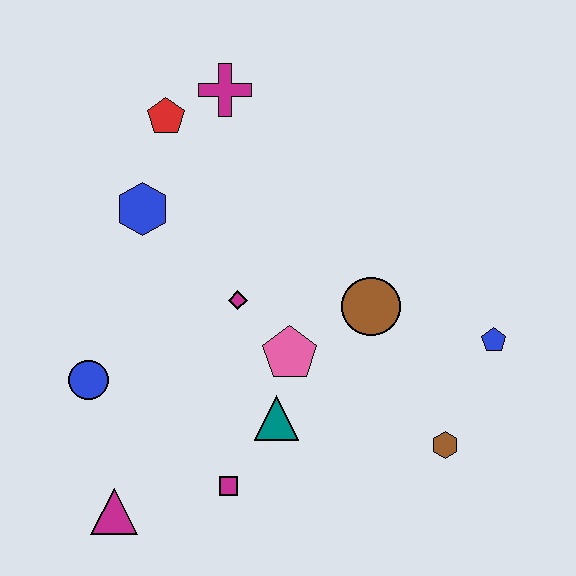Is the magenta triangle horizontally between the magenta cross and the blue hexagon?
No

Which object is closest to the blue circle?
The magenta triangle is closest to the blue circle.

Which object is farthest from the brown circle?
The magenta triangle is farthest from the brown circle.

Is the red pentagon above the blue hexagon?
Yes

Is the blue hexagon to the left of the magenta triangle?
No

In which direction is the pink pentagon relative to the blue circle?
The pink pentagon is to the right of the blue circle.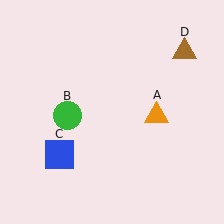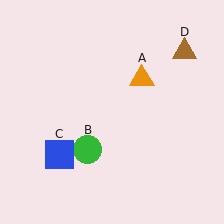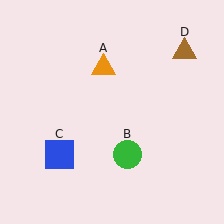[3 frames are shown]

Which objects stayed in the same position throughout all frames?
Blue square (object C) and brown triangle (object D) remained stationary.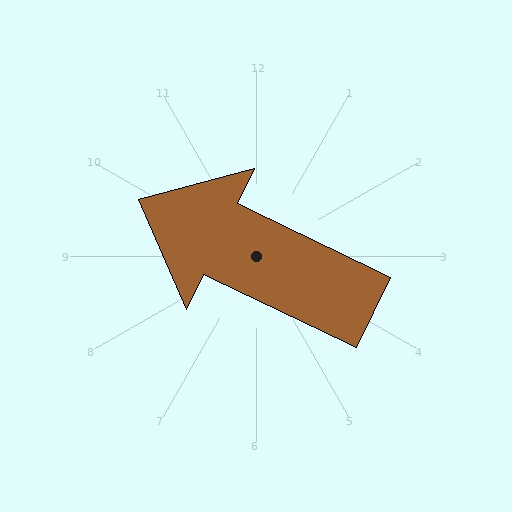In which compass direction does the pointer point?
Northwest.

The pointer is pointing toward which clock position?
Roughly 10 o'clock.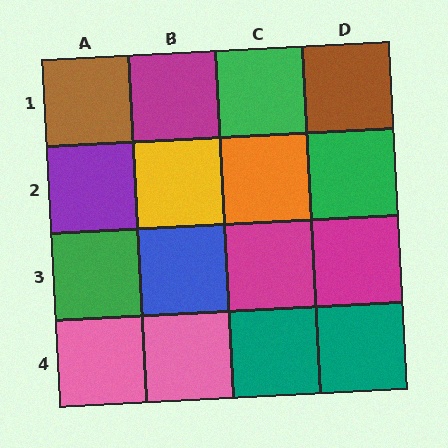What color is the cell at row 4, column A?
Pink.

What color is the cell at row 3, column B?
Blue.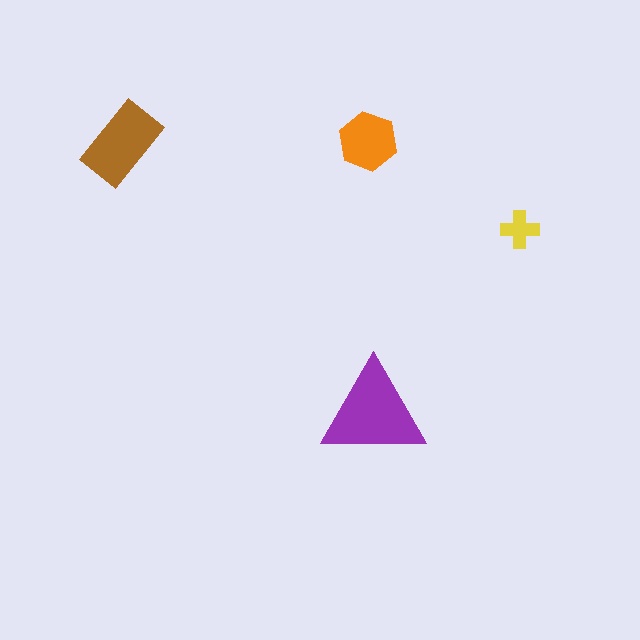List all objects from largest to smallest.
The purple triangle, the brown rectangle, the orange hexagon, the yellow cross.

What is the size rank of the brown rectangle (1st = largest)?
2nd.